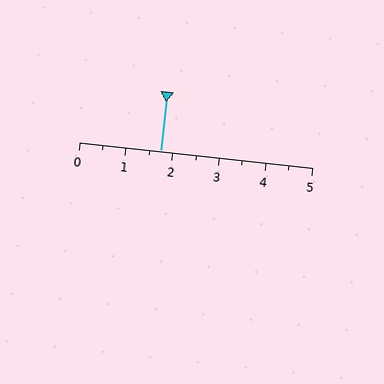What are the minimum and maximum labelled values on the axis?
The axis runs from 0 to 5.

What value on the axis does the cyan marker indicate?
The marker indicates approximately 1.8.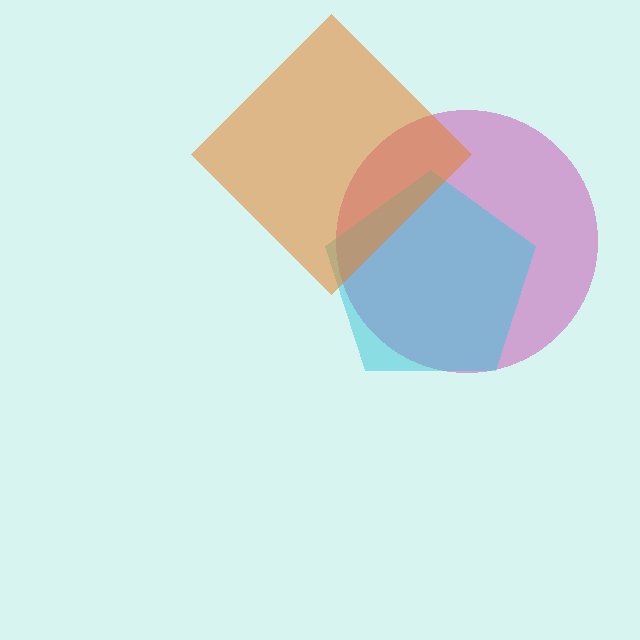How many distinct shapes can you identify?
There are 3 distinct shapes: a magenta circle, a cyan pentagon, an orange diamond.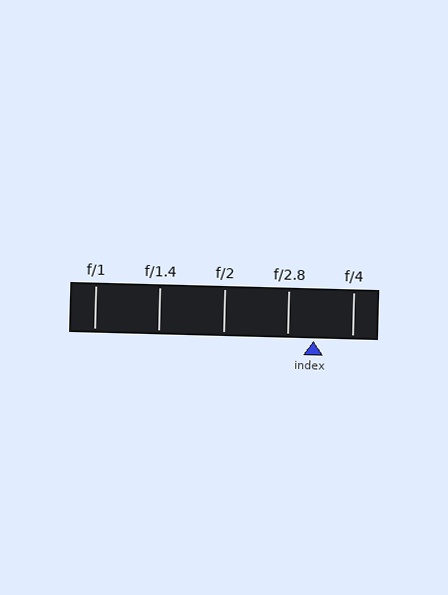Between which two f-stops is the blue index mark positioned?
The index mark is between f/2.8 and f/4.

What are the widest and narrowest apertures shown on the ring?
The widest aperture shown is f/1 and the narrowest is f/4.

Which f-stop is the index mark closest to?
The index mark is closest to f/2.8.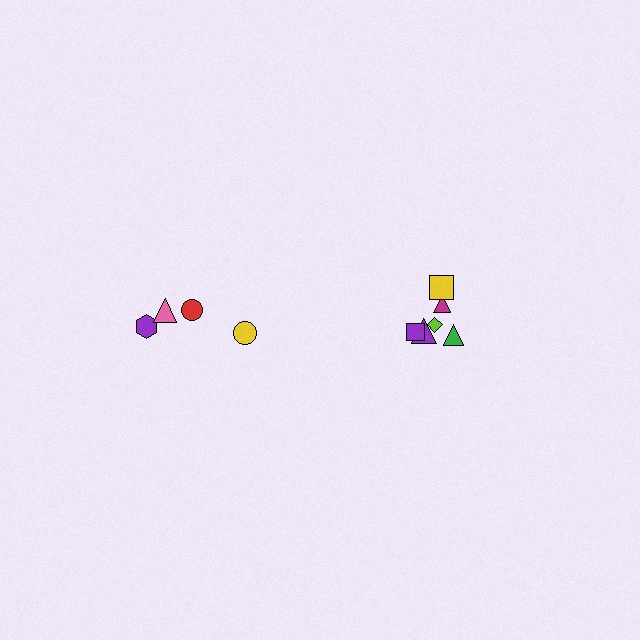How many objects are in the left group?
There are 4 objects.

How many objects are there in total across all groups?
There are 10 objects.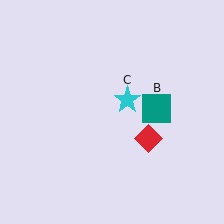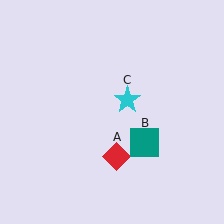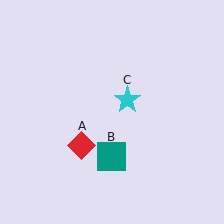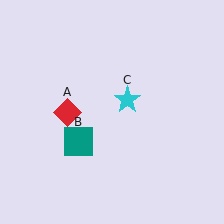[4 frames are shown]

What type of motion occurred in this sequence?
The red diamond (object A), teal square (object B) rotated clockwise around the center of the scene.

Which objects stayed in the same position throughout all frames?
Cyan star (object C) remained stationary.